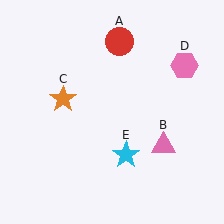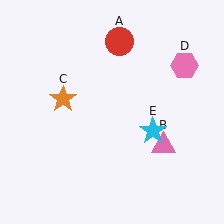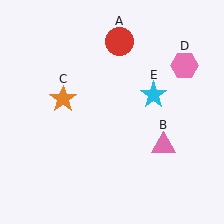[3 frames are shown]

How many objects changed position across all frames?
1 object changed position: cyan star (object E).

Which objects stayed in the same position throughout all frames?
Red circle (object A) and pink triangle (object B) and orange star (object C) and pink hexagon (object D) remained stationary.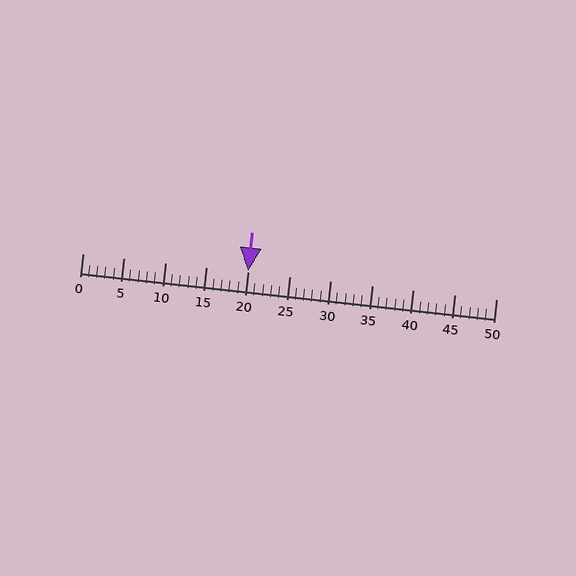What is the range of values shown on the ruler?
The ruler shows values from 0 to 50.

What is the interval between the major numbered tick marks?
The major tick marks are spaced 5 units apart.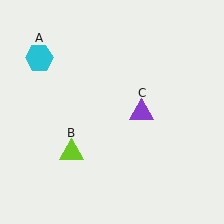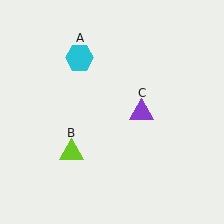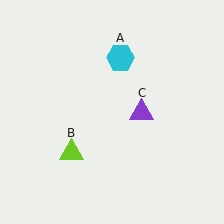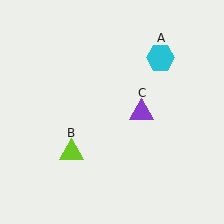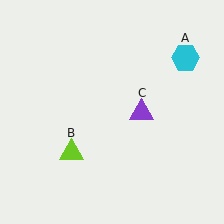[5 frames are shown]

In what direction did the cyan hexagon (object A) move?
The cyan hexagon (object A) moved right.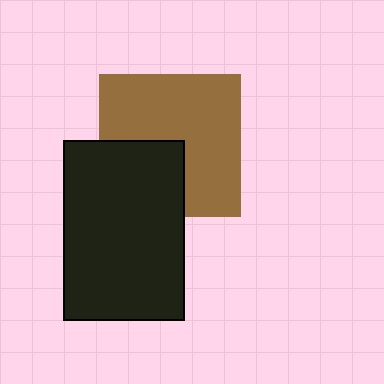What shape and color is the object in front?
The object in front is a black rectangle.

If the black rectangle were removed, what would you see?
You would see the complete brown square.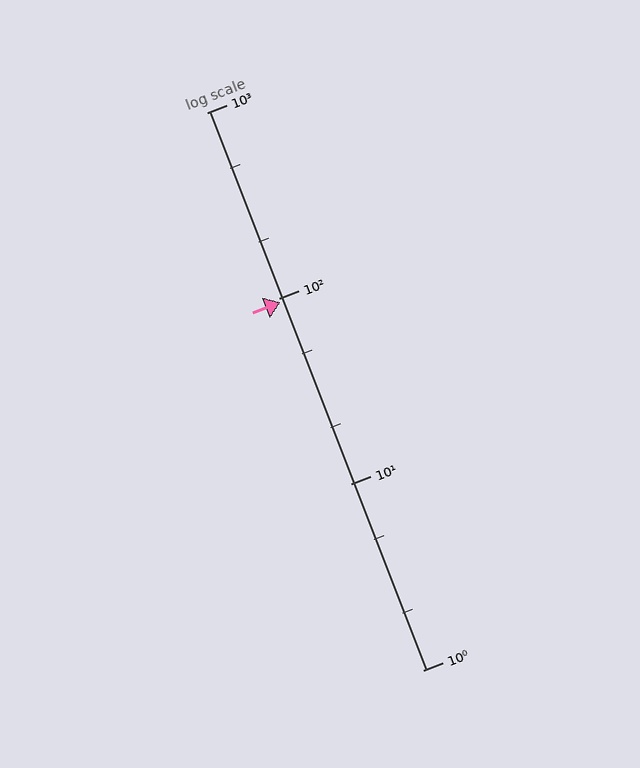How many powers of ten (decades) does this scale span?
The scale spans 3 decades, from 1 to 1000.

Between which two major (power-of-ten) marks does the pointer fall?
The pointer is between 10 and 100.